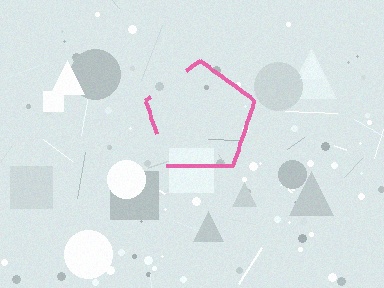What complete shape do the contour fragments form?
The contour fragments form a pentagon.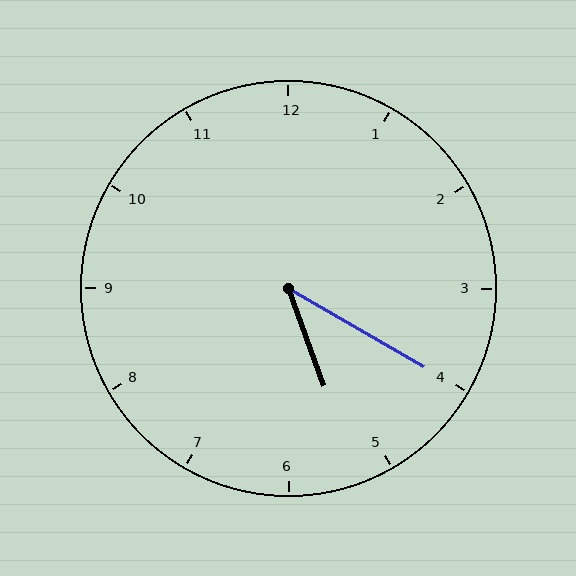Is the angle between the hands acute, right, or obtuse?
It is acute.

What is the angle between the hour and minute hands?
Approximately 40 degrees.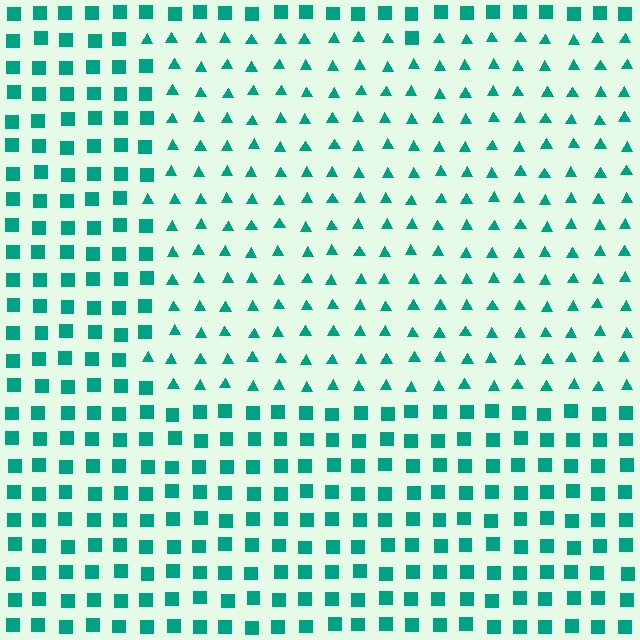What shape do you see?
I see a rectangle.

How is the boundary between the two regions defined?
The boundary is defined by a change in element shape: triangles inside vs. squares outside. All elements share the same color and spacing.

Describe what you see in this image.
The image is filled with small teal elements arranged in a uniform grid. A rectangle-shaped region contains triangles, while the surrounding area contains squares. The boundary is defined purely by the change in element shape.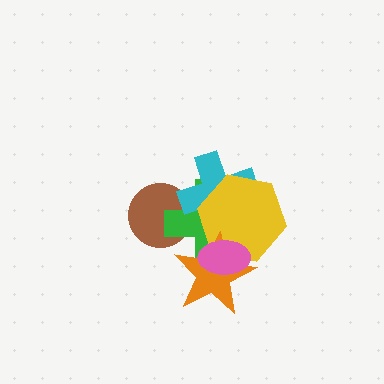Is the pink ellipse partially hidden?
No, no other shape covers it.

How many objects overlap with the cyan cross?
3 objects overlap with the cyan cross.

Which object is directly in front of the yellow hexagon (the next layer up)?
The orange star is directly in front of the yellow hexagon.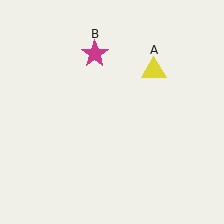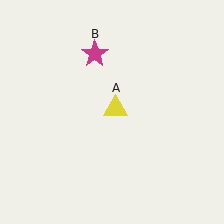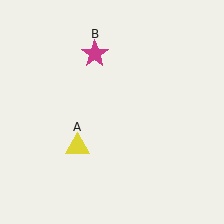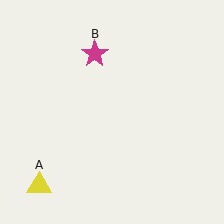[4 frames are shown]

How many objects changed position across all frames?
1 object changed position: yellow triangle (object A).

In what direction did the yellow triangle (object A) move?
The yellow triangle (object A) moved down and to the left.